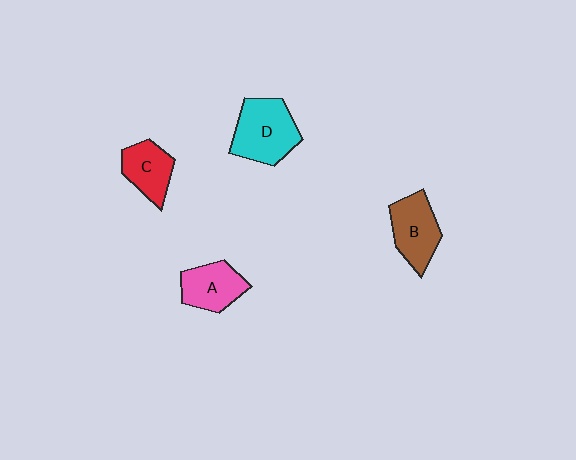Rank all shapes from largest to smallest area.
From largest to smallest: D (cyan), B (brown), A (pink), C (red).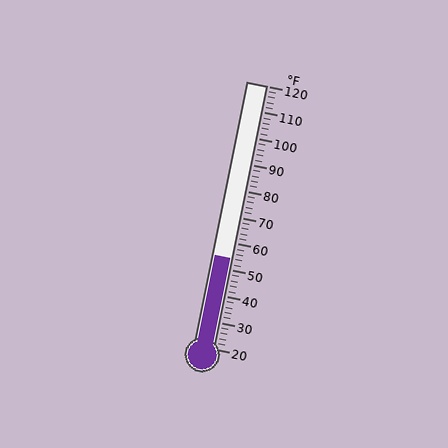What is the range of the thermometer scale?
The thermometer scale ranges from 20°F to 120°F.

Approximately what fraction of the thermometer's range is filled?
The thermometer is filled to approximately 35% of its range.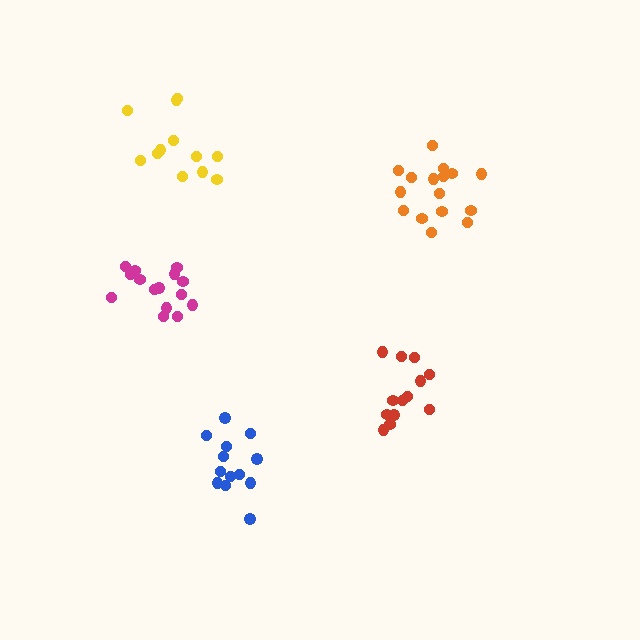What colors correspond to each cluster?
The clusters are colored: blue, red, magenta, orange, yellow.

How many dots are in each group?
Group 1: 13 dots, Group 2: 13 dots, Group 3: 15 dots, Group 4: 16 dots, Group 5: 12 dots (69 total).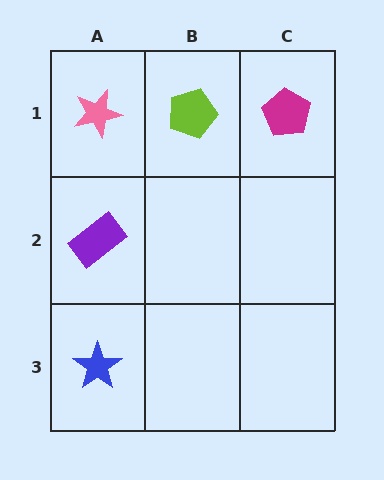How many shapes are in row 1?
3 shapes.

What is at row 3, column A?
A blue star.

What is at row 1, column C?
A magenta pentagon.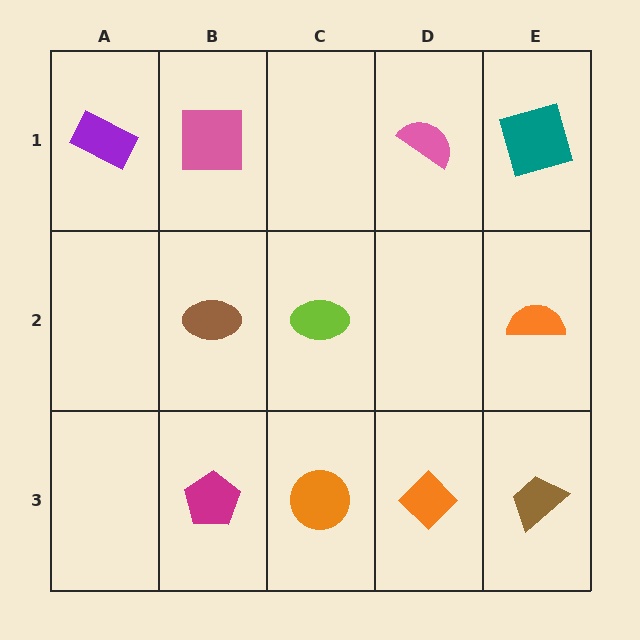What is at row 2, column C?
A lime ellipse.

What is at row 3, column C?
An orange circle.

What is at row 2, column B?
A brown ellipse.